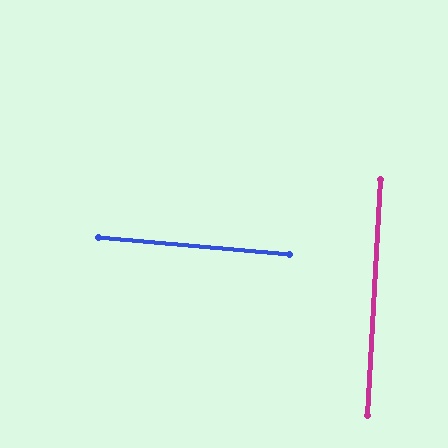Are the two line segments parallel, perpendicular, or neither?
Perpendicular — they meet at approximately 88°.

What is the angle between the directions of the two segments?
Approximately 88 degrees.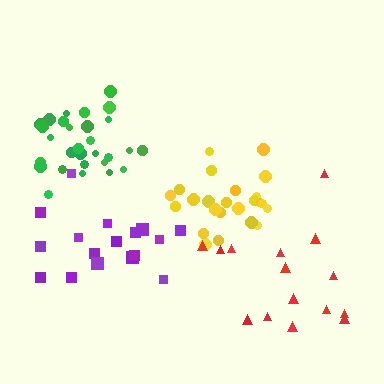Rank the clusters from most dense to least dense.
green, yellow, purple, red.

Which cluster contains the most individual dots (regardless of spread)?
Green (30).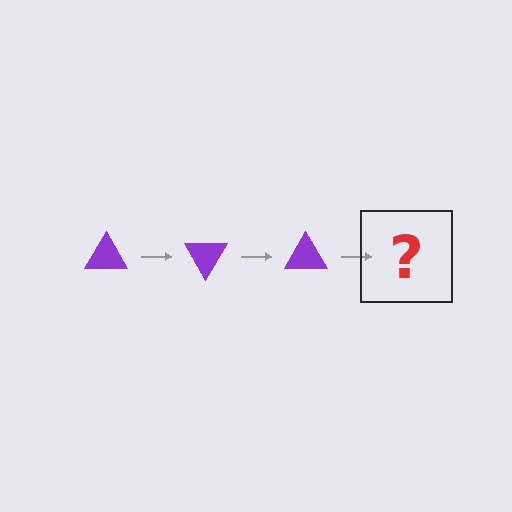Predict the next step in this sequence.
The next step is a purple triangle rotated 180 degrees.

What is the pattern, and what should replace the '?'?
The pattern is that the triangle rotates 60 degrees each step. The '?' should be a purple triangle rotated 180 degrees.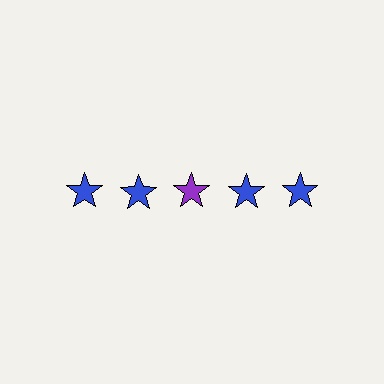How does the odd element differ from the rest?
It has a different color: purple instead of blue.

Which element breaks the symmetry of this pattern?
The purple star in the top row, center column breaks the symmetry. All other shapes are blue stars.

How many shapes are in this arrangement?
There are 5 shapes arranged in a grid pattern.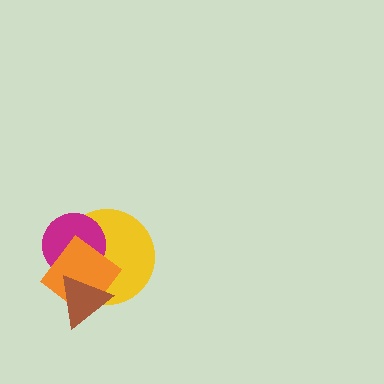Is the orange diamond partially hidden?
Yes, it is partially covered by another shape.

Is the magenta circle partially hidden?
Yes, it is partially covered by another shape.